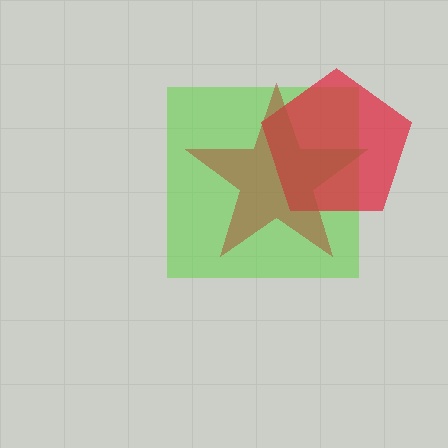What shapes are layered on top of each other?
The layered shapes are: a lime square, a red pentagon, a brown star.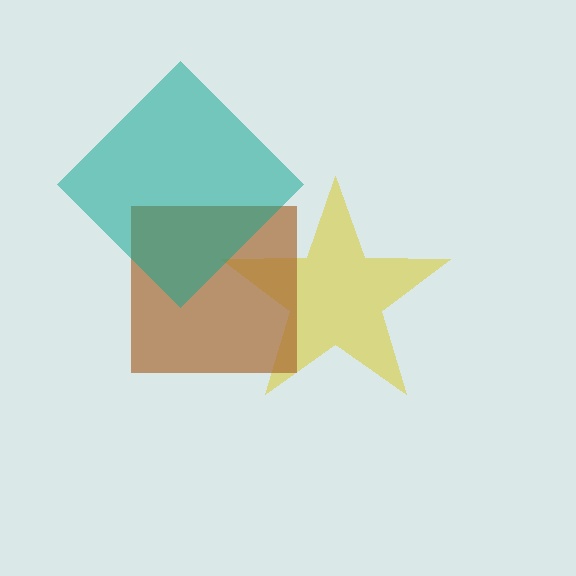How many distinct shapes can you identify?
There are 3 distinct shapes: a yellow star, a brown square, a teal diamond.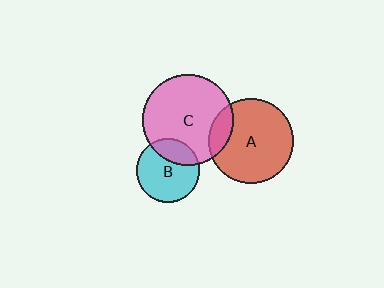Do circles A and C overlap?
Yes.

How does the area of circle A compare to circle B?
Approximately 1.8 times.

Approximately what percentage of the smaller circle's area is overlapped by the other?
Approximately 15%.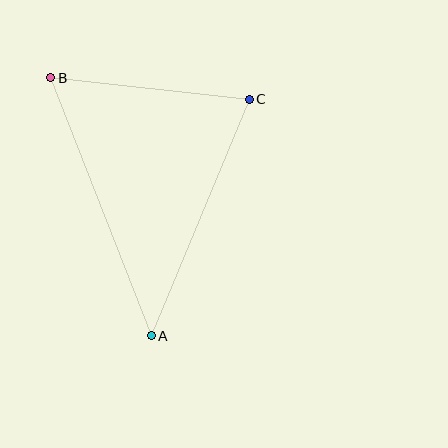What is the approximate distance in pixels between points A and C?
The distance between A and C is approximately 256 pixels.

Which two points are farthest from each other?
Points A and B are farthest from each other.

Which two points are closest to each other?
Points B and C are closest to each other.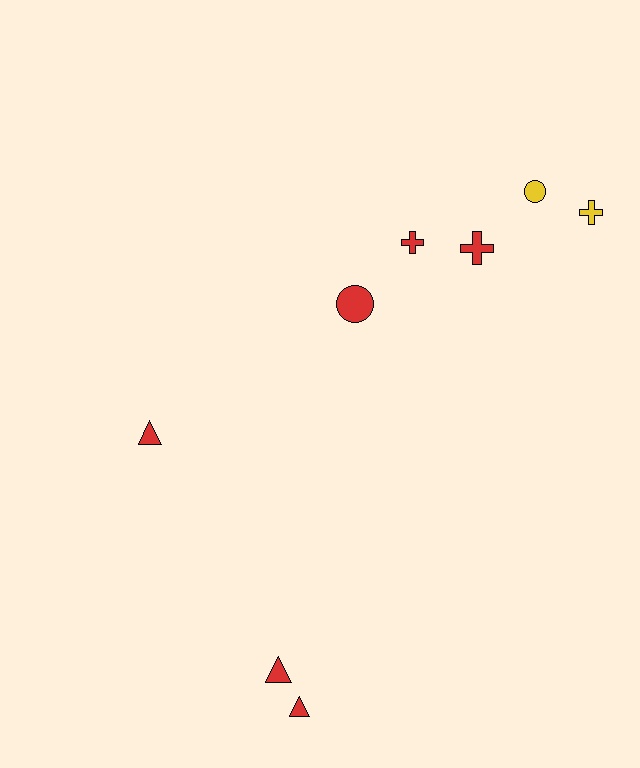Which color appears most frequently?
Red, with 6 objects.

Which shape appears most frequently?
Triangle, with 3 objects.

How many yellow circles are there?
There is 1 yellow circle.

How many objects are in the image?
There are 8 objects.